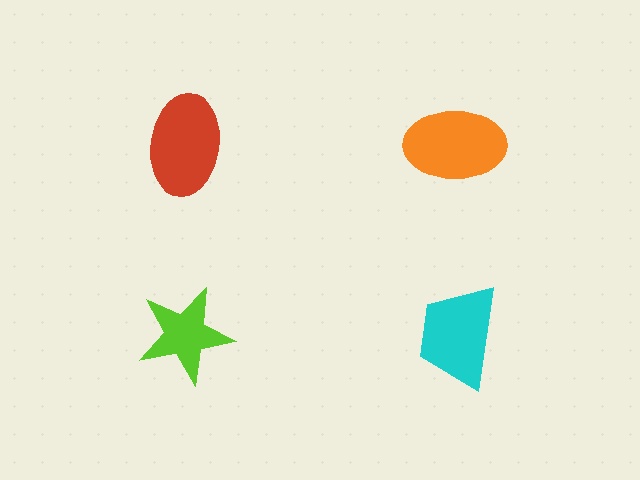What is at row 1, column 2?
An orange ellipse.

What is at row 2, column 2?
A cyan trapezoid.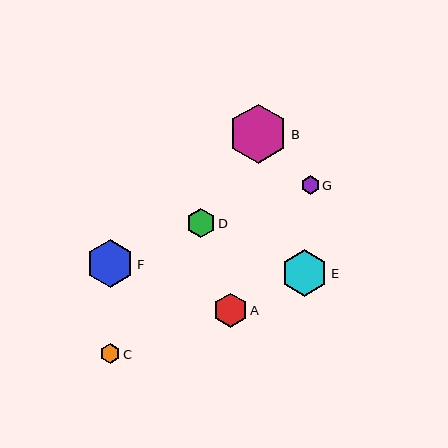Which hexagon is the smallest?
Hexagon G is the smallest with a size of approximately 19 pixels.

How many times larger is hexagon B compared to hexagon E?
Hexagon B is approximately 1.3 times the size of hexagon E.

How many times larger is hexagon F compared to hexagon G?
Hexagon F is approximately 2.5 times the size of hexagon G.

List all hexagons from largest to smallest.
From largest to smallest: B, F, E, A, D, C, G.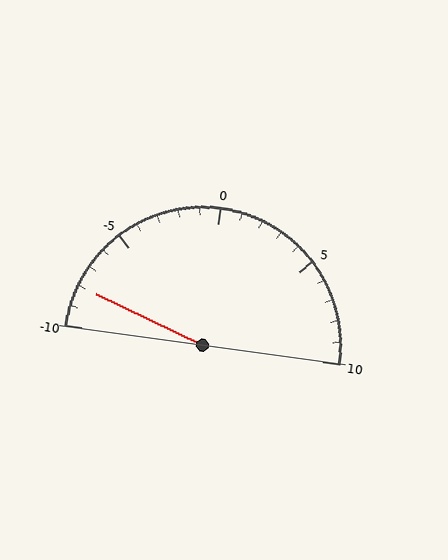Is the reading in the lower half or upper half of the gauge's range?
The reading is in the lower half of the range (-10 to 10).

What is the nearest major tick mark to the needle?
The nearest major tick mark is -10.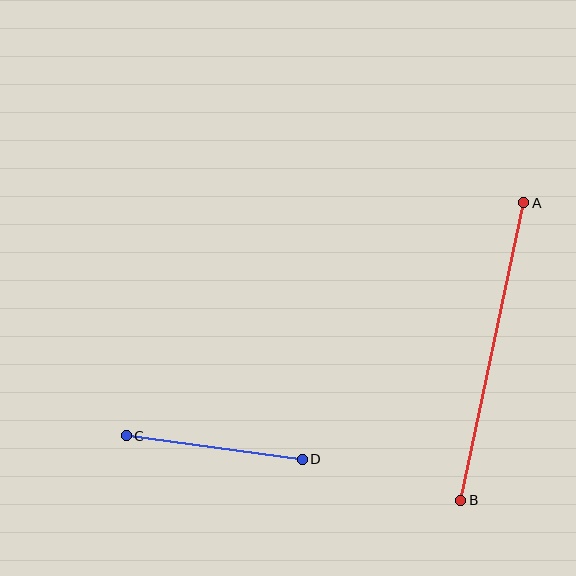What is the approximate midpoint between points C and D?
The midpoint is at approximately (214, 447) pixels.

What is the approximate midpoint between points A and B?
The midpoint is at approximately (492, 351) pixels.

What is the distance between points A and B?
The distance is approximately 304 pixels.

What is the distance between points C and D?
The distance is approximately 178 pixels.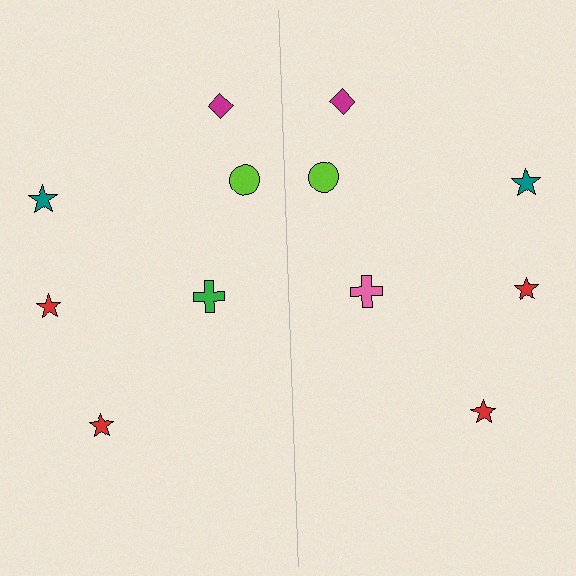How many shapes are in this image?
There are 12 shapes in this image.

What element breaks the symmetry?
The pink cross on the right side breaks the symmetry — its mirror counterpart is green.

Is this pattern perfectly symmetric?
No, the pattern is not perfectly symmetric. The pink cross on the right side breaks the symmetry — its mirror counterpart is green.